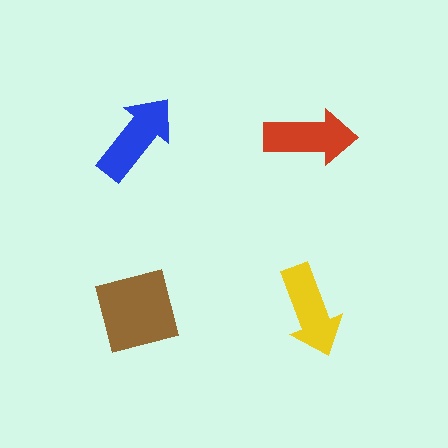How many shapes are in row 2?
2 shapes.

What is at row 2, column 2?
A yellow arrow.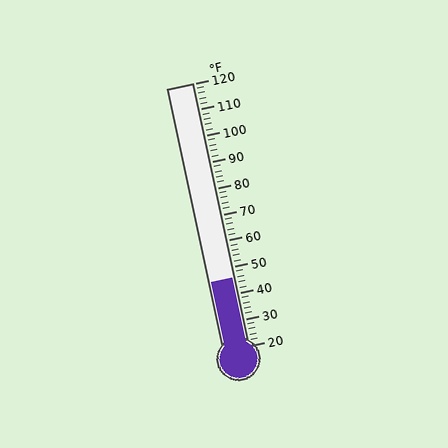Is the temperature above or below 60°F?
The temperature is below 60°F.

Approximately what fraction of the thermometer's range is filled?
The thermometer is filled to approximately 25% of its range.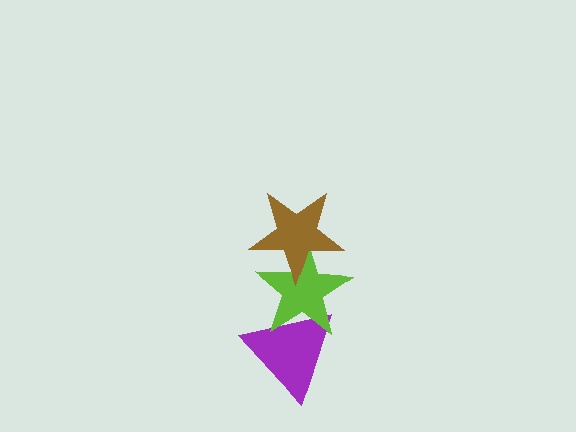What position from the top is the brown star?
The brown star is 1st from the top.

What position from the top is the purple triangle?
The purple triangle is 3rd from the top.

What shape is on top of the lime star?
The brown star is on top of the lime star.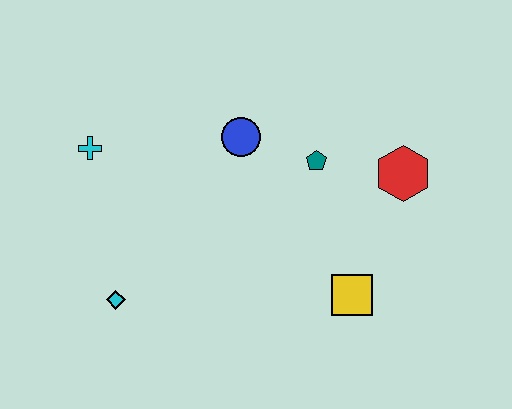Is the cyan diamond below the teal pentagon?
Yes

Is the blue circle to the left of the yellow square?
Yes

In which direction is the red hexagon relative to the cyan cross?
The red hexagon is to the right of the cyan cross.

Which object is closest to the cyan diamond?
The cyan cross is closest to the cyan diamond.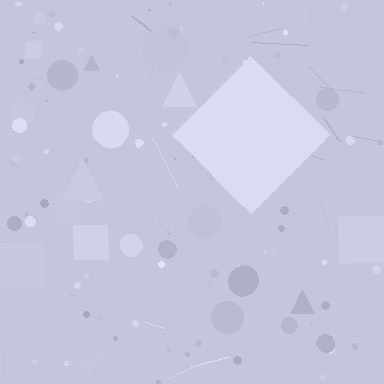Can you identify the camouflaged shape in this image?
The camouflaged shape is a diamond.